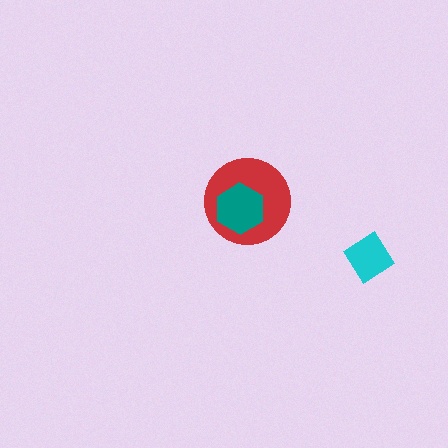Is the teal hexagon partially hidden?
No, no other shape covers it.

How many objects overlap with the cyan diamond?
0 objects overlap with the cyan diamond.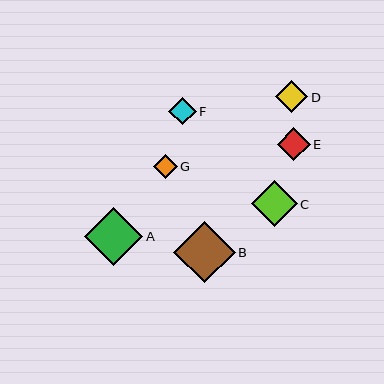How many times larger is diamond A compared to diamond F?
Diamond A is approximately 2.1 times the size of diamond F.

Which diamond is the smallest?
Diamond G is the smallest with a size of approximately 24 pixels.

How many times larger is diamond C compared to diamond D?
Diamond C is approximately 1.4 times the size of diamond D.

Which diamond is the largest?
Diamond B is the largest with a size of approximately 62 pixels.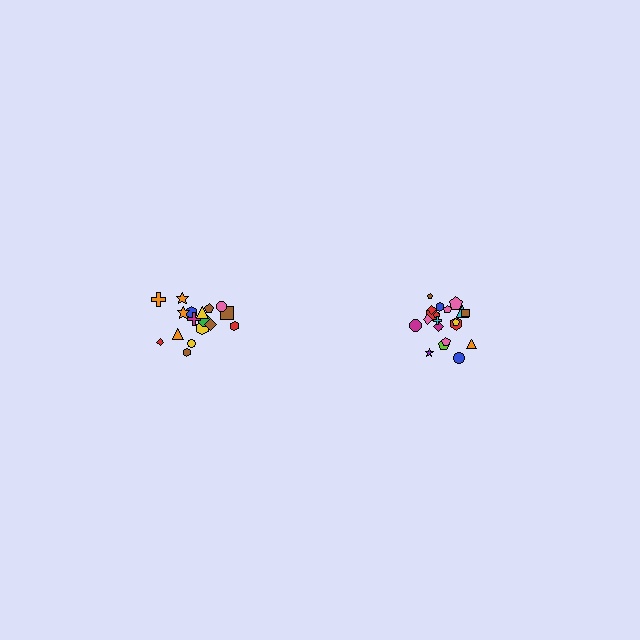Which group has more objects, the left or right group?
The right group.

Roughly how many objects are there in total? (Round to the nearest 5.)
Roughly 40 objects in total.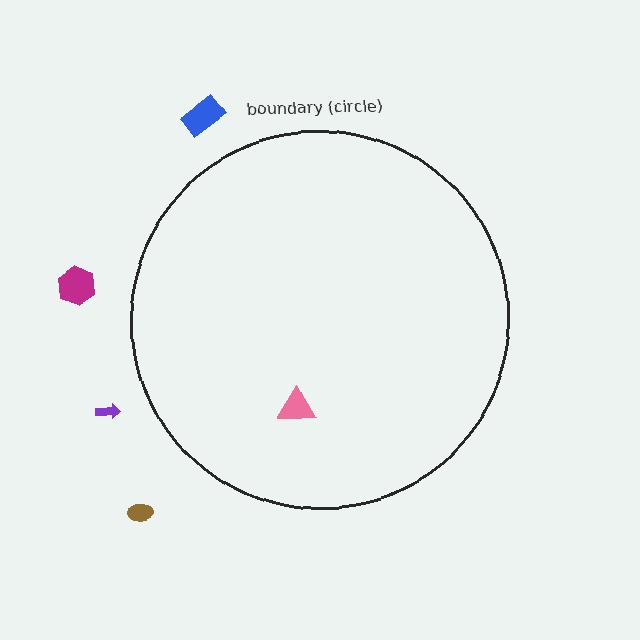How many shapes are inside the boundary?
1 inside, 4 outside.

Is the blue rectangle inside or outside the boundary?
Outside.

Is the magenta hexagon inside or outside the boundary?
Outside.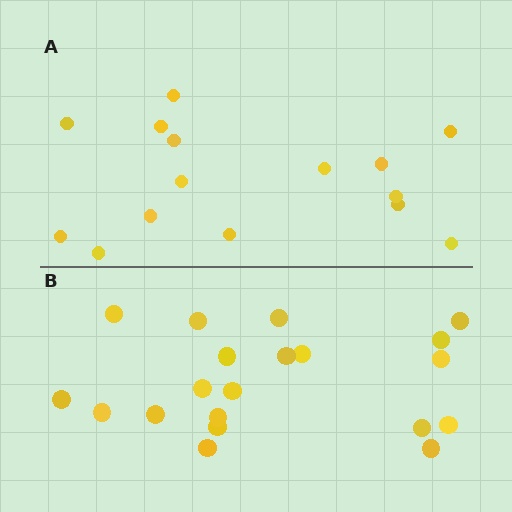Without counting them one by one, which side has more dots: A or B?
Region B (the bottom region) has more dots.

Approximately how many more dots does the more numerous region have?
Region B has about 5 more dots than region A.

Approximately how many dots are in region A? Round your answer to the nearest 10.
About 20 dots. (The exact count is 15, which rounds to 20.)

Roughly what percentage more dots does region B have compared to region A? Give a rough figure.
About 35% more.